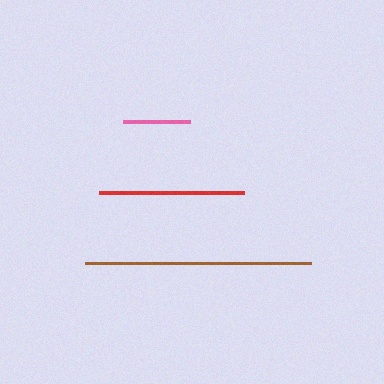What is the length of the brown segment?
The brown segment is approximately 226 pixels long.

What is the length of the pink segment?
The pink segment is approximately 67 pixels long.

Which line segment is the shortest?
The pink line is the shortest at approximately 67 pixels.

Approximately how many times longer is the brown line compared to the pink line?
The brown line is approximately 3.4 times the length of the pink line.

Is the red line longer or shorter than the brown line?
The brown line is longer than the red line.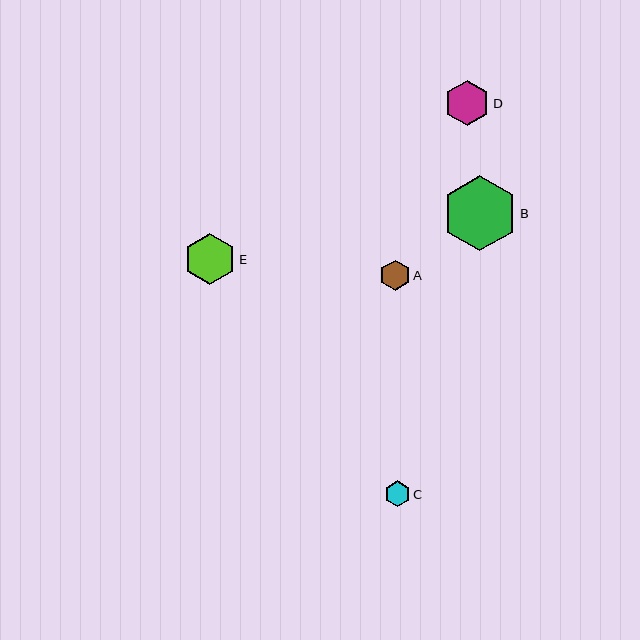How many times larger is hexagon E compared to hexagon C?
Hexagon E is approximately 2.0 times the size of hexagon C.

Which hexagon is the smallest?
Hexagon C is the smallest with a size of approximately 26 pixels.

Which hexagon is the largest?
Hexagon B is the largest with a size of approximately 75 pixels.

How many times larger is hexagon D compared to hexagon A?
Hexagon D is approximately 1.5 times the size of hexagon A.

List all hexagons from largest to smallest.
From largest to smallest: B, E, D, A, C.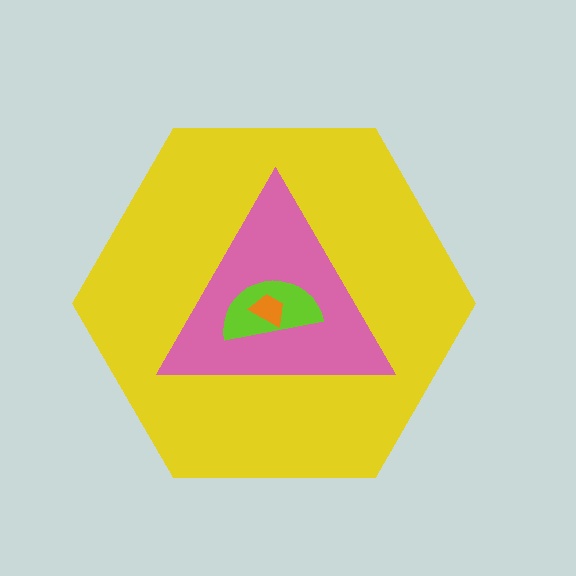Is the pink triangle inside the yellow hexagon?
Yes.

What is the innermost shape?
The orange trapezoid.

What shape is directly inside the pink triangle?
The lime semicircle.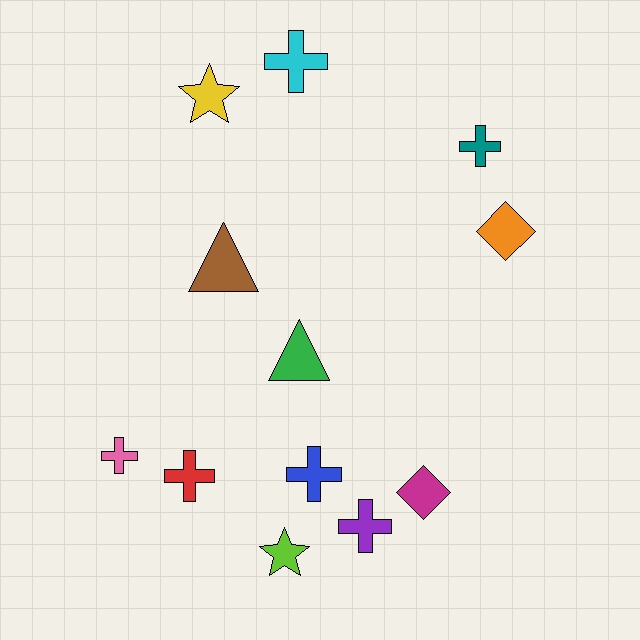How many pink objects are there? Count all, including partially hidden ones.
There is 1 pink object.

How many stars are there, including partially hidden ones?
There are 2 stars.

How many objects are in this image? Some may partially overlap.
There are 12 objects.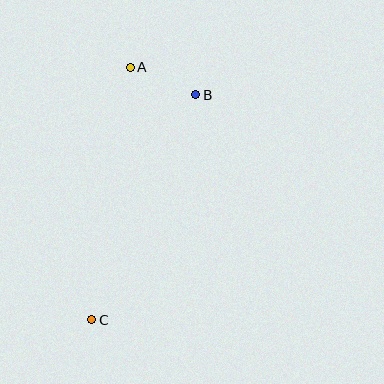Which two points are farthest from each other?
Points A and C are farthest from each other.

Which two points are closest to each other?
Points A and B are closest to each other.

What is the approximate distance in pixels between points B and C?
The distance between B and C is approximately 248 pixels.